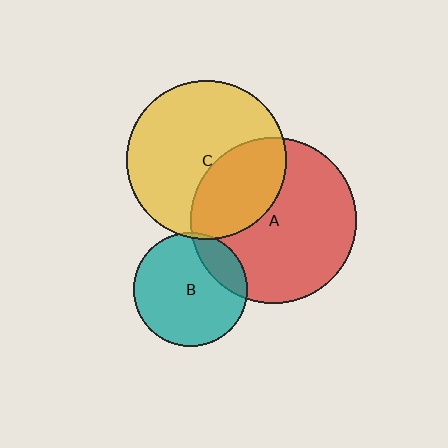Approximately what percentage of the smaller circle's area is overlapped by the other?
Approximately 35%.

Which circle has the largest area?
Circle A (red).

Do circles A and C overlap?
Yes.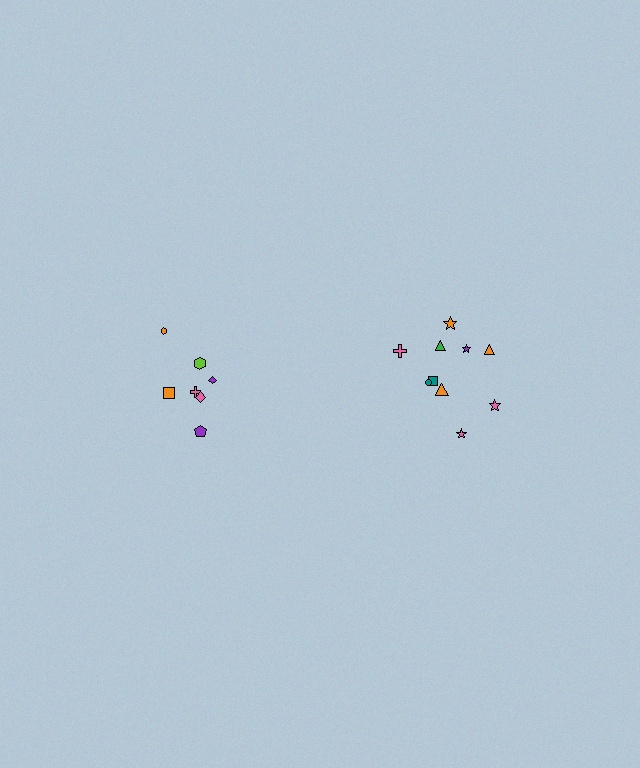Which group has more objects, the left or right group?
The right group.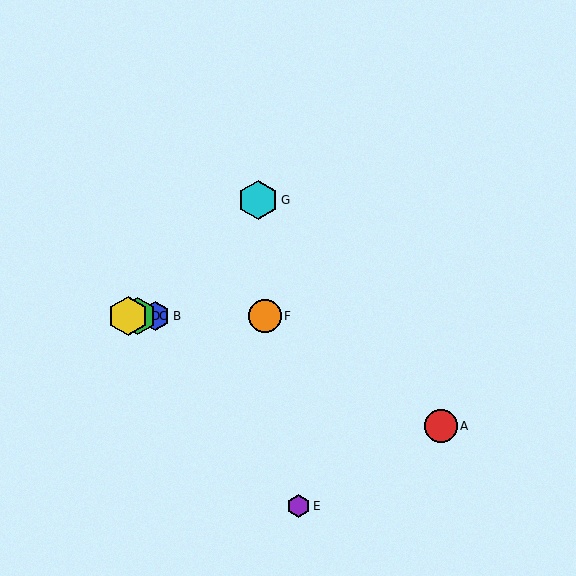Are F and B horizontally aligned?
Yes, both are at y≈316.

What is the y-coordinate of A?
Object A is at y≈426.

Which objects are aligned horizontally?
Objects B, C, D, F are aligned horizontally.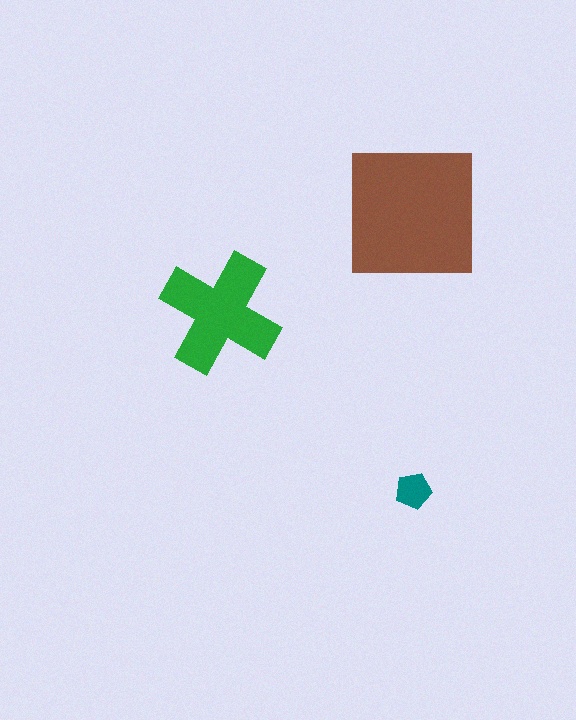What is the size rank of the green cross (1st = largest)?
2nd.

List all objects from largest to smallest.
The brown square, the green cross, the teal pentagon.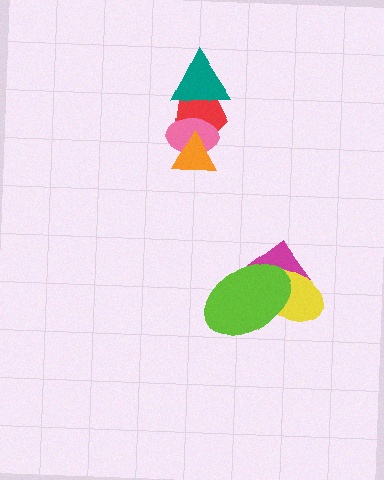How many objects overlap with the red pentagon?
3 objects overlap with the red pentagon.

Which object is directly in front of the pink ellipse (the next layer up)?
The orange triangle is directly in front of the pink ellipse.